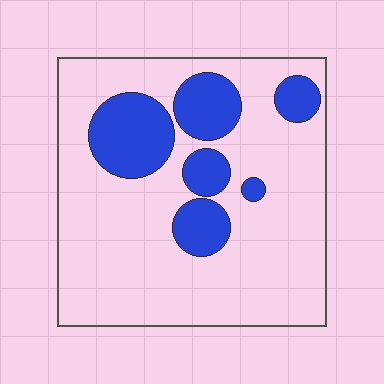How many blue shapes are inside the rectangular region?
6.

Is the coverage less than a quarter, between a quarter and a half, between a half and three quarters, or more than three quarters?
Less than a quarter.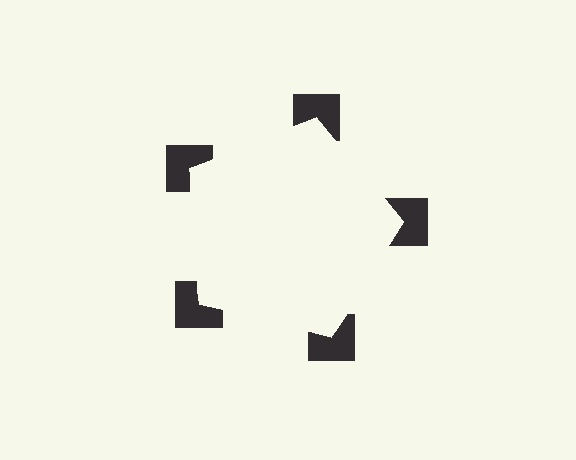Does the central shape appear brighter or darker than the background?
It typically appears slightly brighter than the background, even though no actual brightness change is drawn.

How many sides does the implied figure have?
5 sides.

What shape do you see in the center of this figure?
An illusory pentagon — its edges are inferred from the aligned wedge cuts in the notched squares, not physically drawn.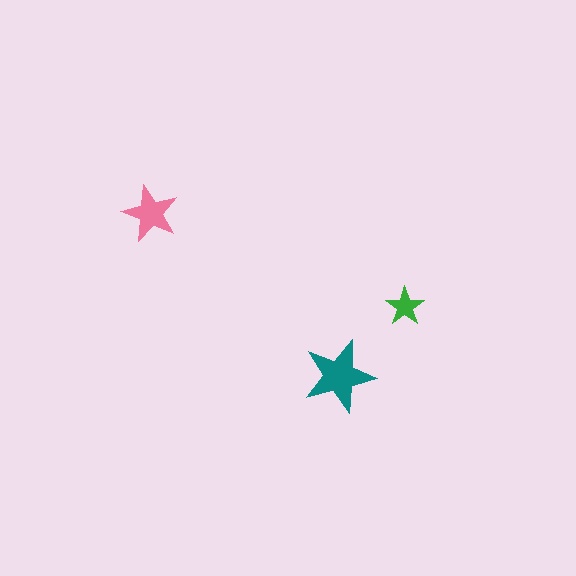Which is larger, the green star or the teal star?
The teal one.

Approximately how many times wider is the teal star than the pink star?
About 1.5 times wider.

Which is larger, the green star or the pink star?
The pink one.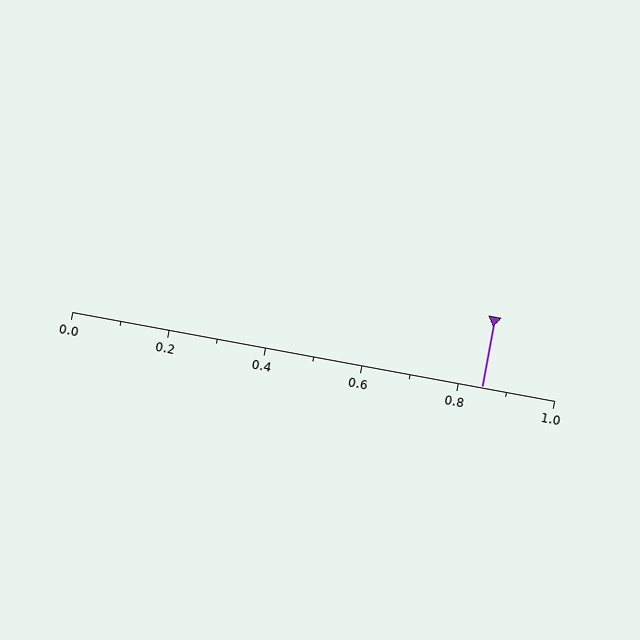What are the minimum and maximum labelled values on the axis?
The axis runs from 0.0 to 1.0.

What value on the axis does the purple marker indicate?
The marker indicates approximately 0.85.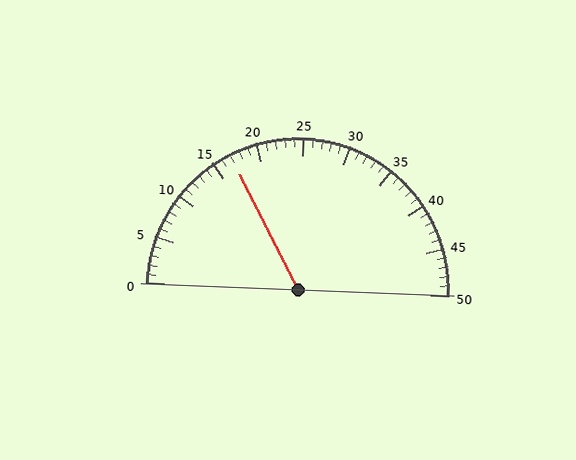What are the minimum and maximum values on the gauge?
The gauge ranges from 0 to 50.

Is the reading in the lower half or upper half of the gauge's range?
The reading is in the lower half of the range (0 to 50).